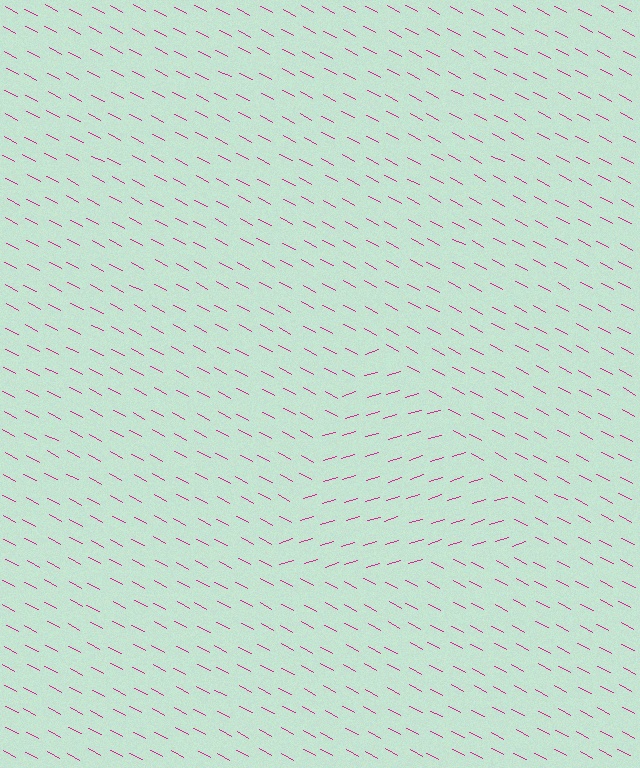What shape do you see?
I see a triangle.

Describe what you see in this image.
The image is filled with small magenta line segments. A triangle region in the image has lines oriented differently from the surrounding lines, creating a visible texture boundary.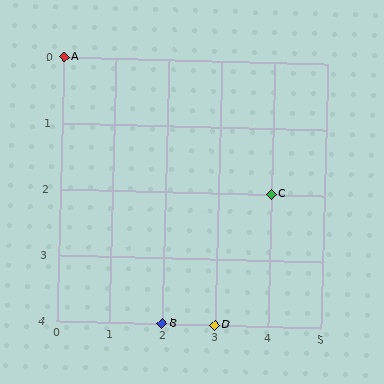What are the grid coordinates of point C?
Point C is at grid coordinates (4, 2).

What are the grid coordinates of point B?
Point B is at grid coordinates (2, 4).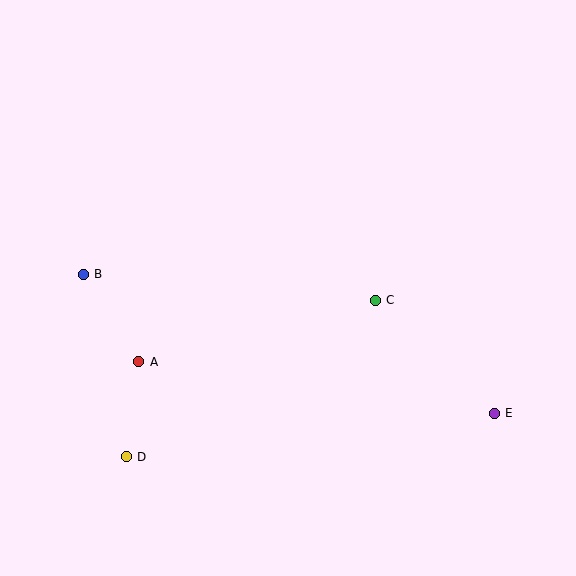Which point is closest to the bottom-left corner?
Point D is closest to the bottom-left corner.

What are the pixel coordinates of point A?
Point A is at (139, 362).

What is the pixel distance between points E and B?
The distance between E and B is 434 pixels.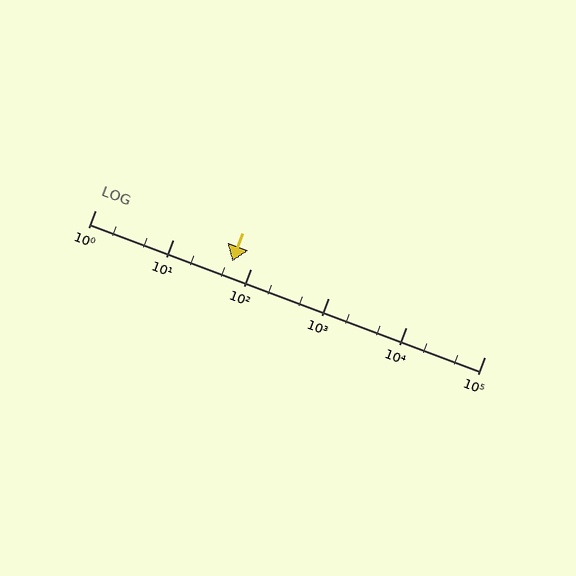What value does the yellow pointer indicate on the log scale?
The pointer indicates approximately 58.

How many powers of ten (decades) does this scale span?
The scale spans 5 decades, from 1 to 100000.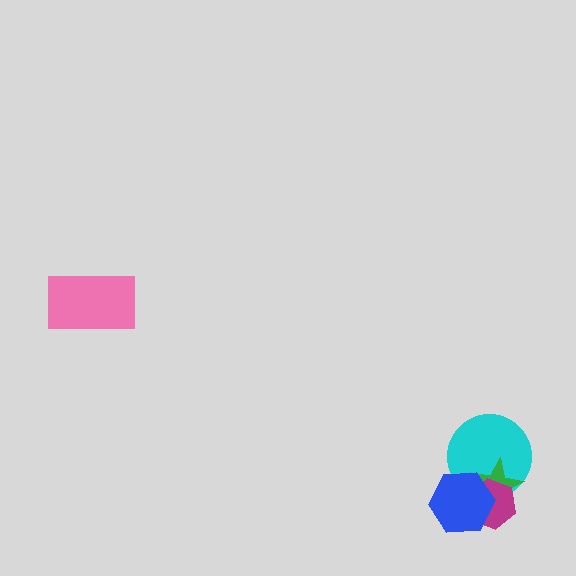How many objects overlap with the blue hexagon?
3 objects overlap with the blue hexagon.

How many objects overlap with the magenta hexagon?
3 objects overlap with the magenta hexagon.